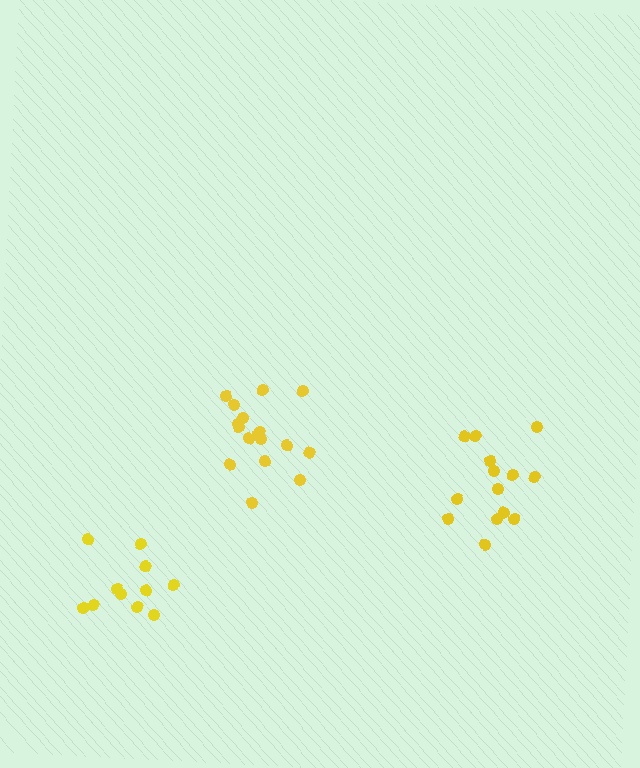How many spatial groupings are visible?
There are 3 spatial groupings.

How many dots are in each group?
Group 1: 14 dots, Group 2: 17 dots, Group 3: 11 dots (42 total).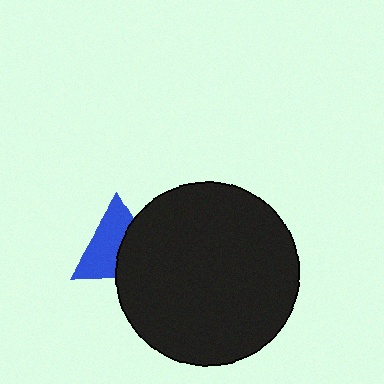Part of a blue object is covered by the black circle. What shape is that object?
It is a triangle.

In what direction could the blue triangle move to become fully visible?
The blue triangle could move left. That would shift it out from behind the black circle entirely.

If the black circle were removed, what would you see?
You would see the complete blue triangle.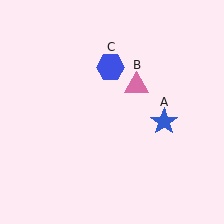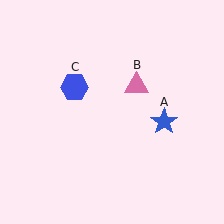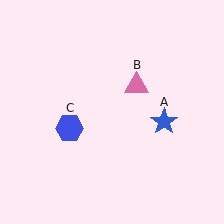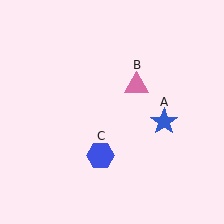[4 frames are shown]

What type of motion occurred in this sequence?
The blue hexagon (object C) rotated counterclockwise around the center of the scene.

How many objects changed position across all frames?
1 object changed position: blue hexagon (object C).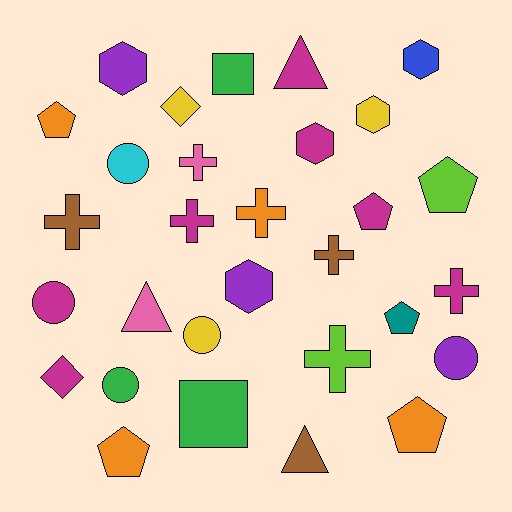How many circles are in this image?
There are 5 circles.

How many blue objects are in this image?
There is 1 blue object.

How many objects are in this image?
There are 30 objects.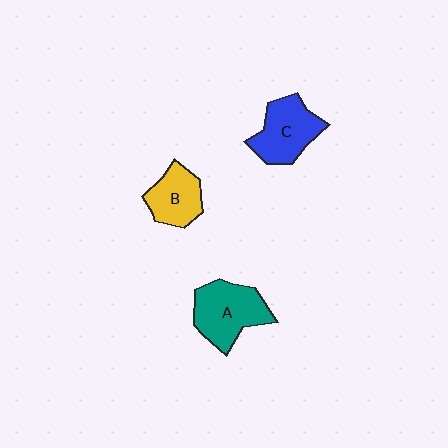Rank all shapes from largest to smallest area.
From largest to smallest: A (teal), C (blue), B (yellow).